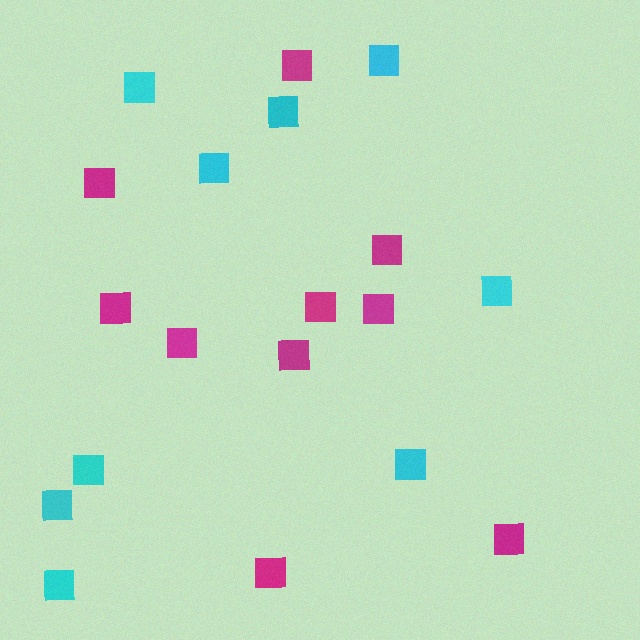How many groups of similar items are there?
There are 2 groups: one group of magenta squares (10) and one group of cyan squares (9).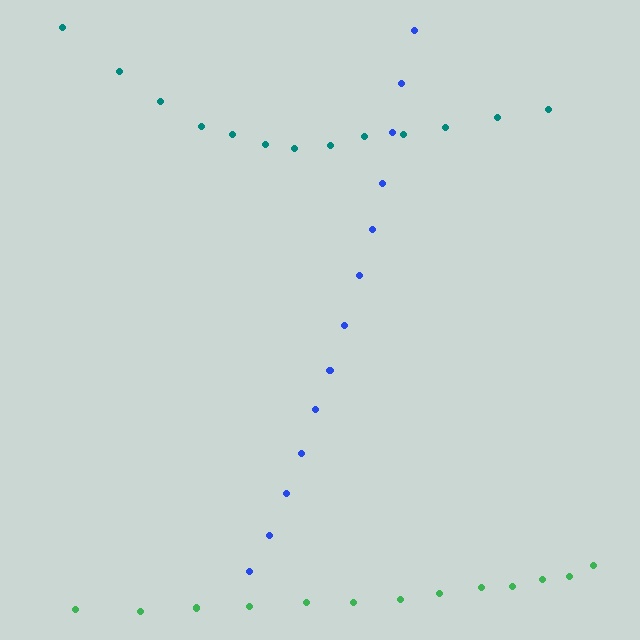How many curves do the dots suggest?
There are 3 distinct paths.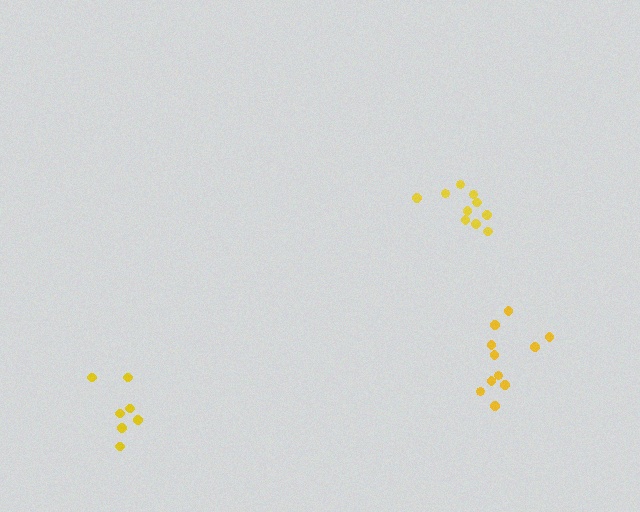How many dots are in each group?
Group 1: 10 dots, Group 2: 7 dots, Group 3: 11 dots (28 total).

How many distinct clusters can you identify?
There are 3 distinct clusters.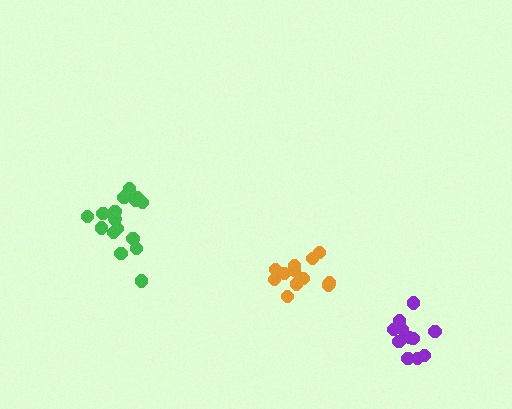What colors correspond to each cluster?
The clusters are colored: orange, green, purple.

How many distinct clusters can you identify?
There are 3 distinct clusters.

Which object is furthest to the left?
The green cluster is leftmost.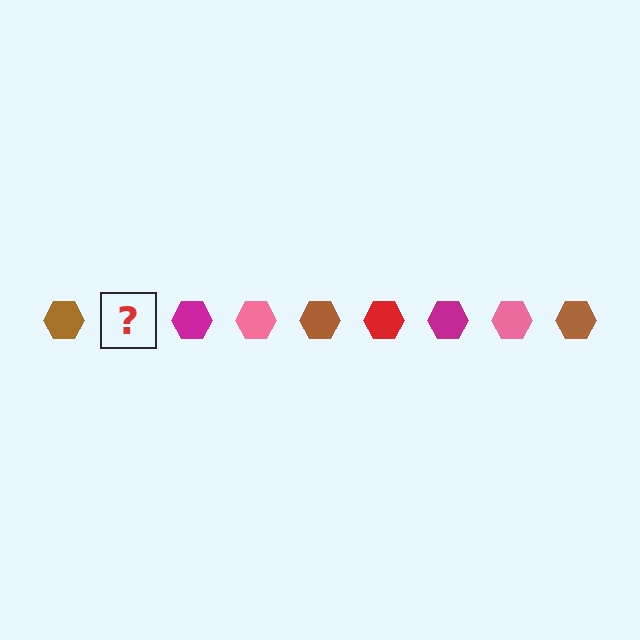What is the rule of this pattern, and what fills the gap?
The rule is that the pattern cycles through brown, red, magenta, pink hexagons. The gap should be filled with a red hexagon.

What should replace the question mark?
The question mark should be replaced with a red hexagon.